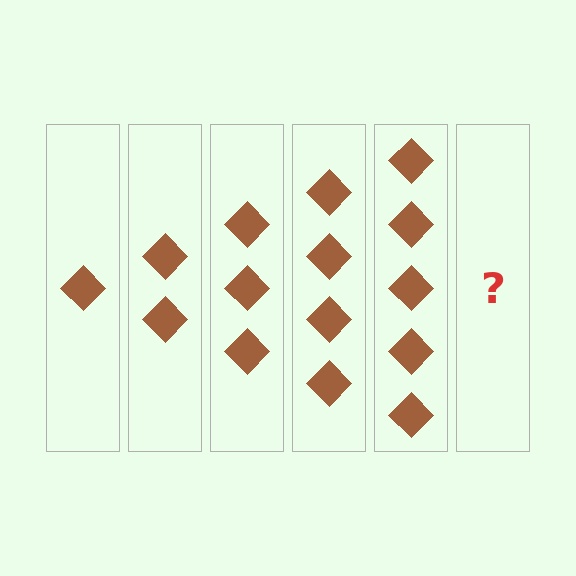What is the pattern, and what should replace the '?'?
The pattern is that each step adds one more diamond. The '?' should be 6 diamonds.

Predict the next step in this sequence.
The next step is 6 diamonds.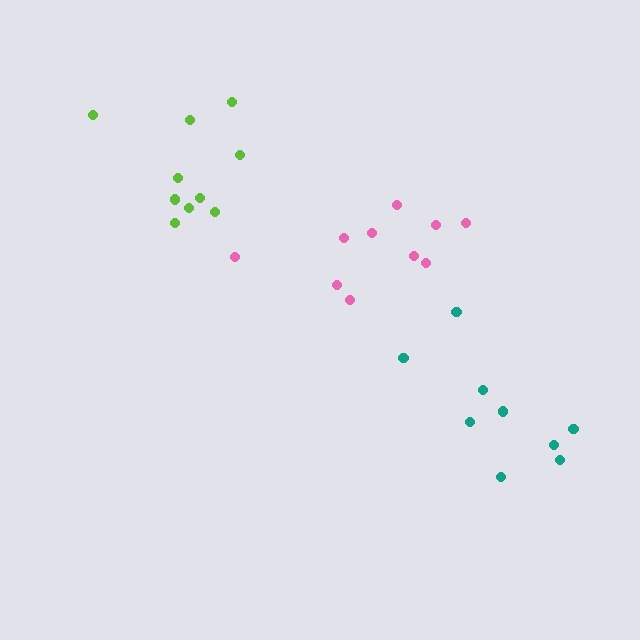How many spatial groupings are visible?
There are 3 spatial groupings.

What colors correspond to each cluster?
The clusters are colored: lime, pink, teal.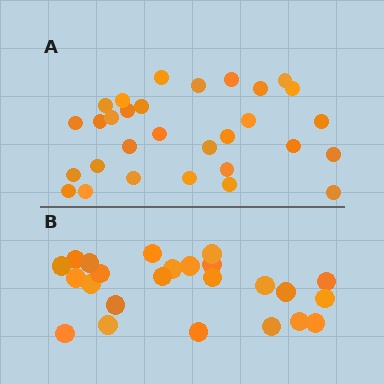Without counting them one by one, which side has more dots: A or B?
Region A (the top region) has more dots.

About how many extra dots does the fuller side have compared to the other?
Region A has about 6 more dots than region B.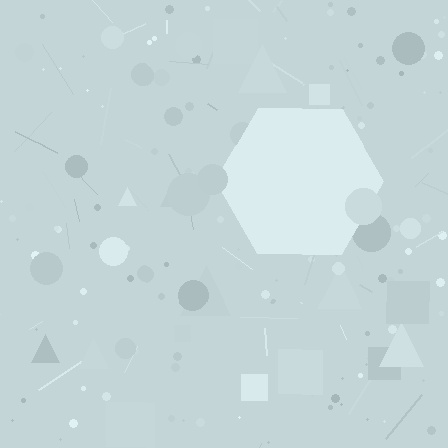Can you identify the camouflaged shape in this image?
The camouflaged shape is a hexagon.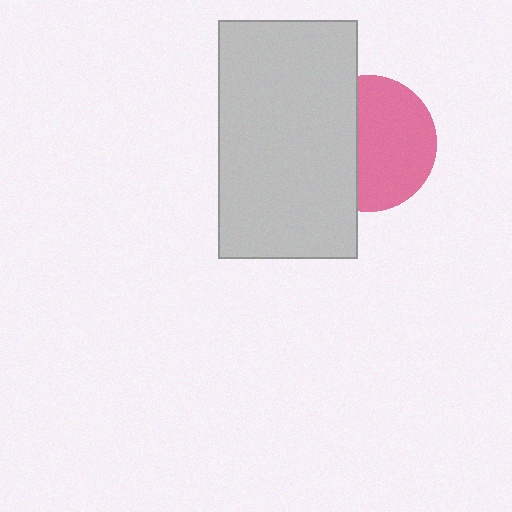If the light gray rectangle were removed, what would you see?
You would see the complete pink circle.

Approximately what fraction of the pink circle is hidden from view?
Roughly 40% of the pink circle is hidden behind the light gray rectangle.